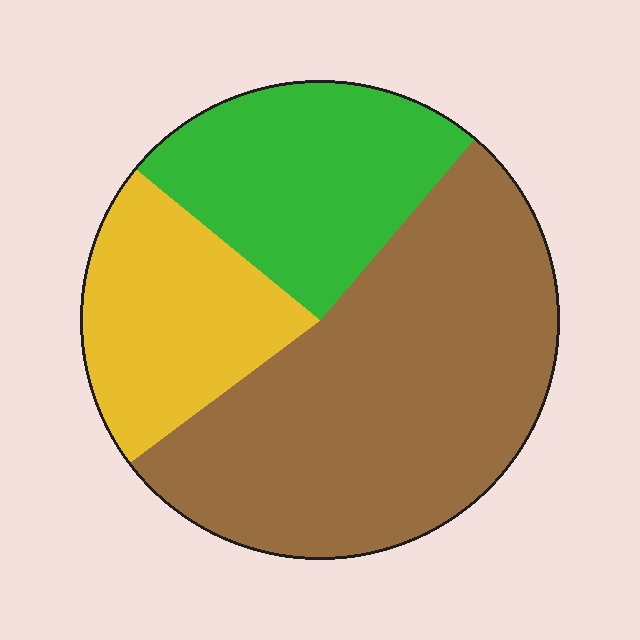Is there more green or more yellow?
Green.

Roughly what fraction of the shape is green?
Green takes up between a sixth and a third of the shape.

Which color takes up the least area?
Yellow, at roughly 20%.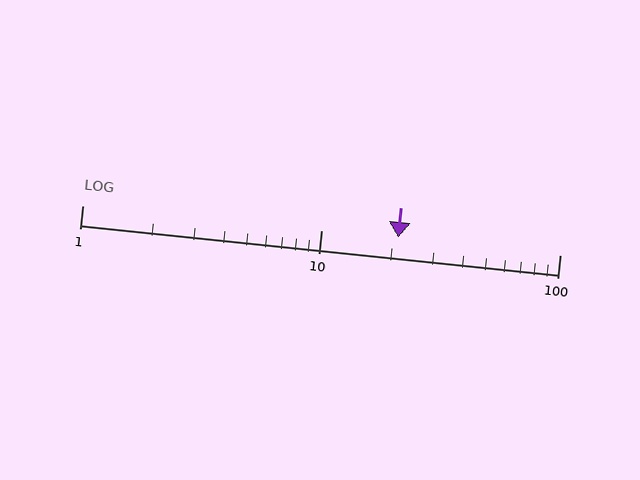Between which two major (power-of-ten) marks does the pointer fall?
The pointer is between 10 and 100.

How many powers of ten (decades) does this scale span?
The scale spans 2 decades, from 1 to 100.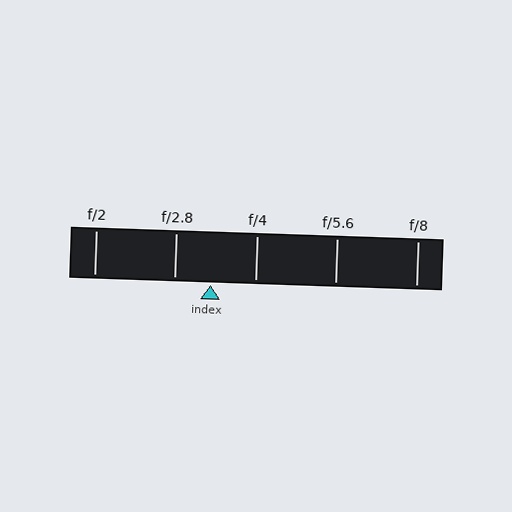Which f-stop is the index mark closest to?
The index mark is closest to f/2.8.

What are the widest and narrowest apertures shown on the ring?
The widest aperture shown is f/2 and the narrowest is f/8.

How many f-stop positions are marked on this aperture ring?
There are 5 f-stop positions marked.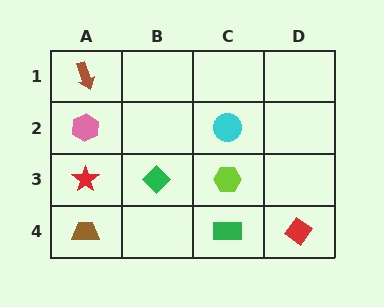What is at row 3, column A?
A red star.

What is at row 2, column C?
A cyan circle.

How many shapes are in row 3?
3 shapes.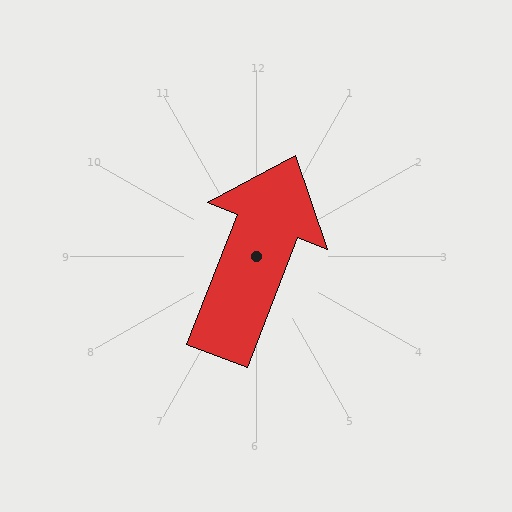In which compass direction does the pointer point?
North.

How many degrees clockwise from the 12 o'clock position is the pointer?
Approximately 21 degrees.